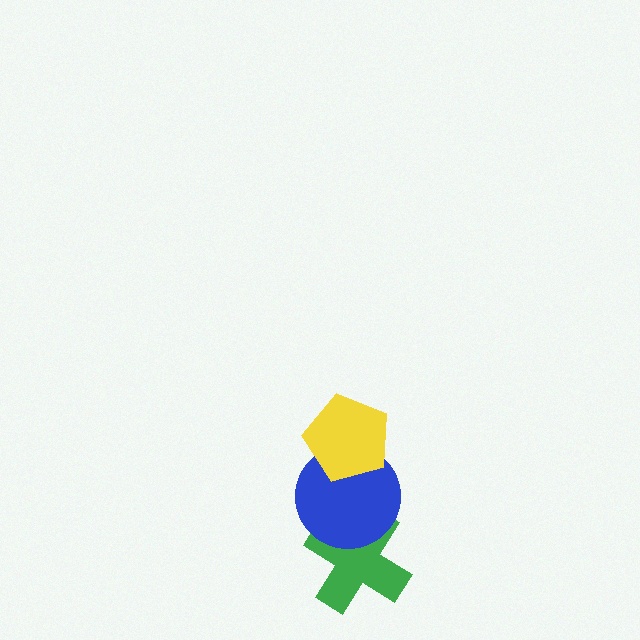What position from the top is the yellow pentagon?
The yellow pentagon is 1st from the top.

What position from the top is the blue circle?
The blue circle is 2nd from the top.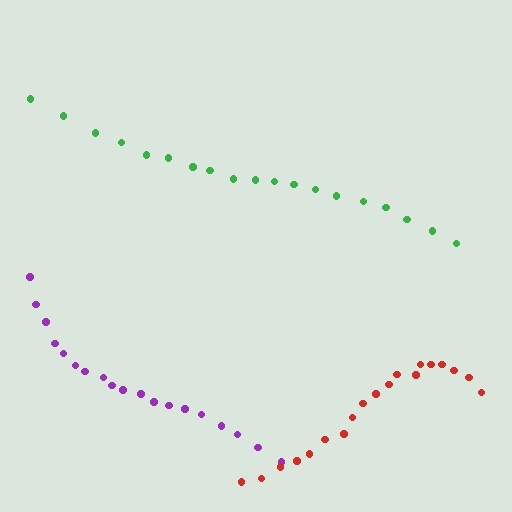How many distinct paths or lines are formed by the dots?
There are 3 distinct paths.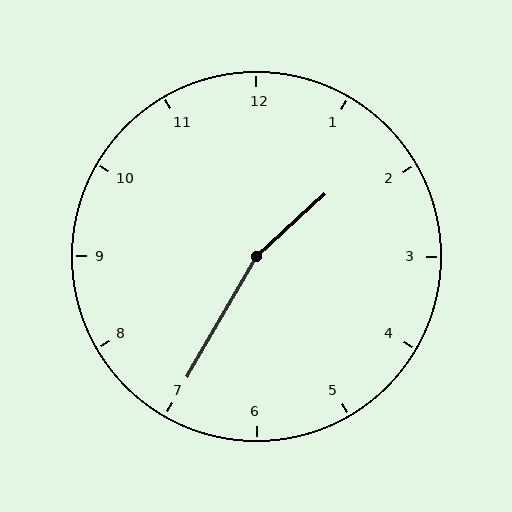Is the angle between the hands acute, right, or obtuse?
It is obtuse.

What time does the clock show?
1:35.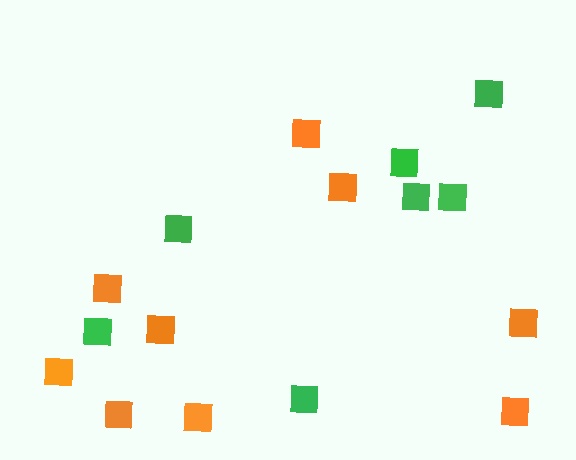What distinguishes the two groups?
There are 2 groups: one group of green squares (7) and one group of orange squares (9).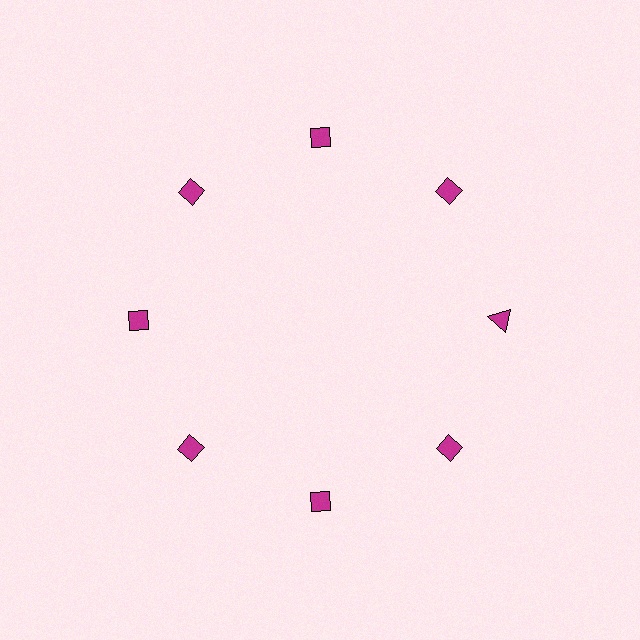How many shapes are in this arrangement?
There are 8 shapes arranged in a ring pattern.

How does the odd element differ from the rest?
It has a different shape: triangle instead of diamond.